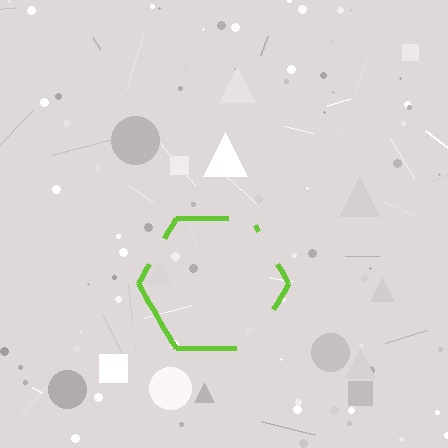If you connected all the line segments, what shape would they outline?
They would outline a hexagon.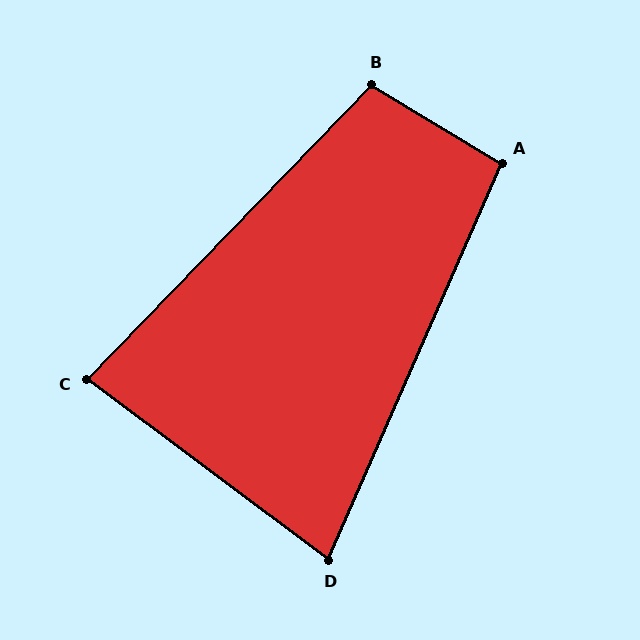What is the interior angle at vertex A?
Approximately 97 degrees (obtuse).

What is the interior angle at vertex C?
Approximately 83 degrees (acute).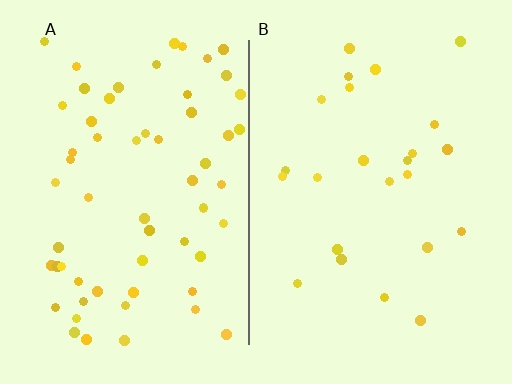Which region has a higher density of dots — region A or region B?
A (the left).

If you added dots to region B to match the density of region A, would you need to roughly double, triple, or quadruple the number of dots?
Approximately triple.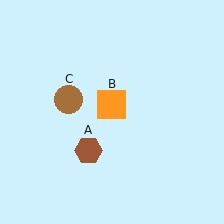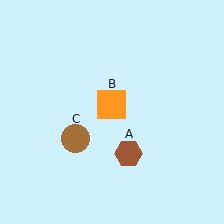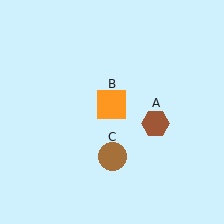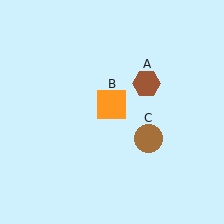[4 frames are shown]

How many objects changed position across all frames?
2 objects changed position: brown hexagon (object A), brown circle (object C).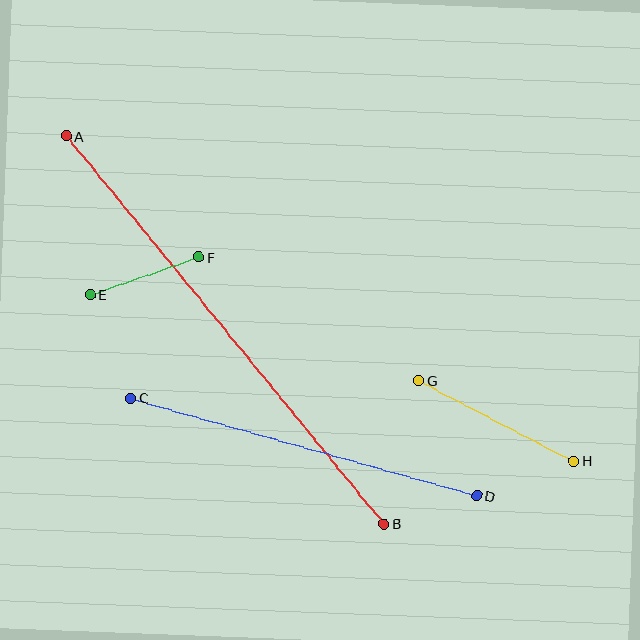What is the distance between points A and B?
The distance is approximately 502 pixels.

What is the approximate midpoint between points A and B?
The midpoint is at approximately (225, 330) pixels.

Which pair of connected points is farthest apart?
Points A and B are farthest apart.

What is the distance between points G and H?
The distance is approximately 175 pixels.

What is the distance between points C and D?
The distance is approximately 360 pixels.